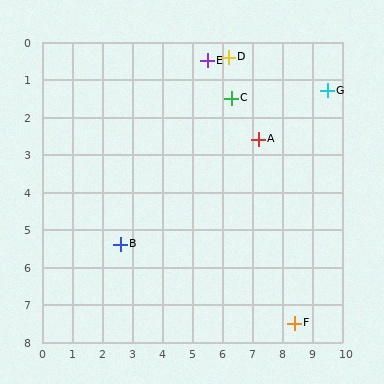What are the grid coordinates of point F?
Point F is at approximately (8.4, 7.5).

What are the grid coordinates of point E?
Point E is at approximately (5.5, 0.5).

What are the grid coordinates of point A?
Point A is at approximately (7.2, 2.6).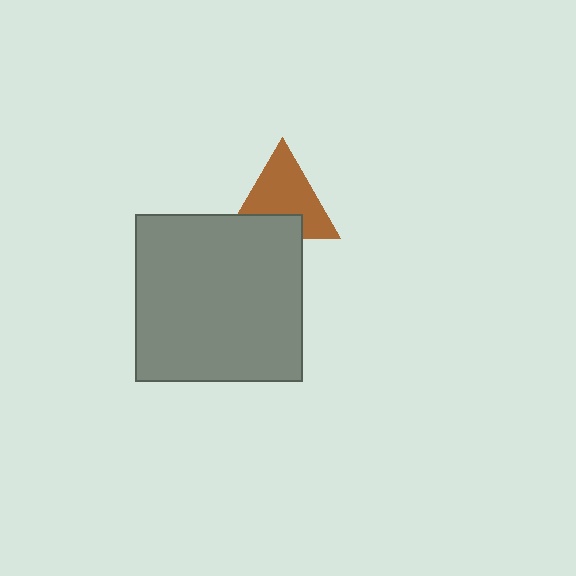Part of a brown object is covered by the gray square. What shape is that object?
It is a triangle.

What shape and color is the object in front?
The object in front is a gray square.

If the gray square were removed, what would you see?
You would see the complete brown triangle.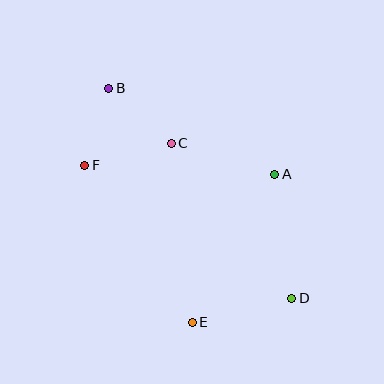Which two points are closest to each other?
Points B and F are closest to each other.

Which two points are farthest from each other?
Points B and D are farthest from each other.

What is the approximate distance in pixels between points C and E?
The distance between C and E is approximately 180 pixels.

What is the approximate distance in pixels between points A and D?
The distance between A and D is approximately 125 pixels.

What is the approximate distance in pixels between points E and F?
The distance between E and F is approximately 190 pixels.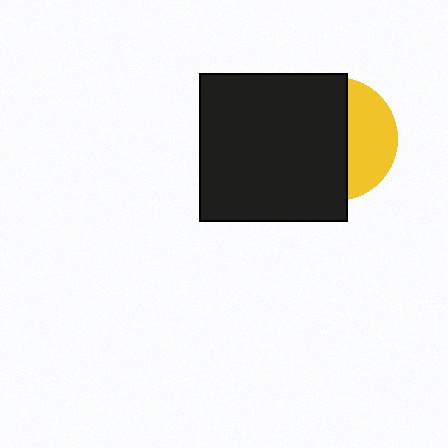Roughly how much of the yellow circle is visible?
A small part of it is visible (roughly 38%).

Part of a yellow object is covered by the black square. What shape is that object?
It is a circle.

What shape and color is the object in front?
The object in front is a black square.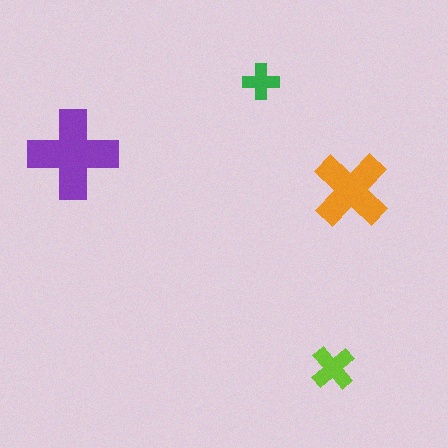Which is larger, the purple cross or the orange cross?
The purple one.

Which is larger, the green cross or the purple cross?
The purple one.